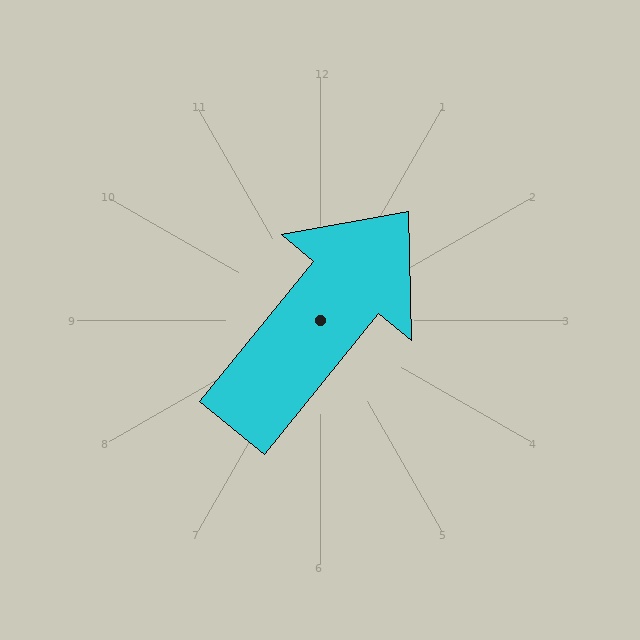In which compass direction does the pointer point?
Northeast.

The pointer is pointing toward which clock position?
Roughly 1 o'clock.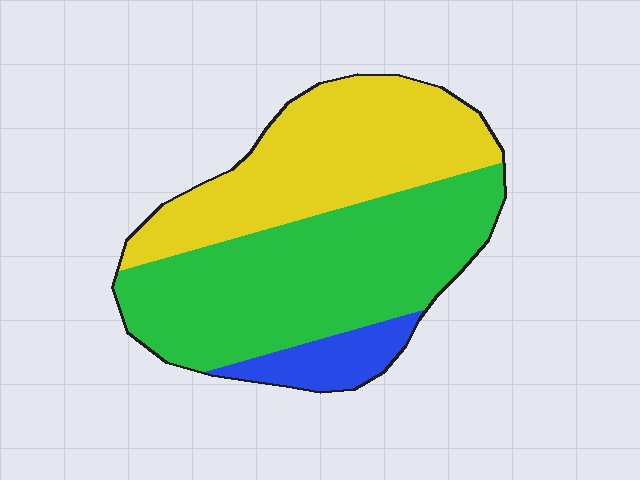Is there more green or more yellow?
Green.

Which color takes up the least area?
Blue, at roughly 10%.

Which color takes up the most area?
Green, at roughly 50%.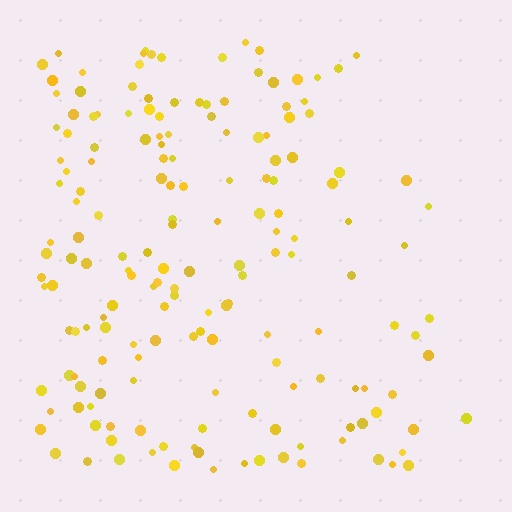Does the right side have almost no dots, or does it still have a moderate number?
Still a moderate number, just noticeably fewer than the left.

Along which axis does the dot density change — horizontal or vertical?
Horizontal.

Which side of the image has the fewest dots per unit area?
The right.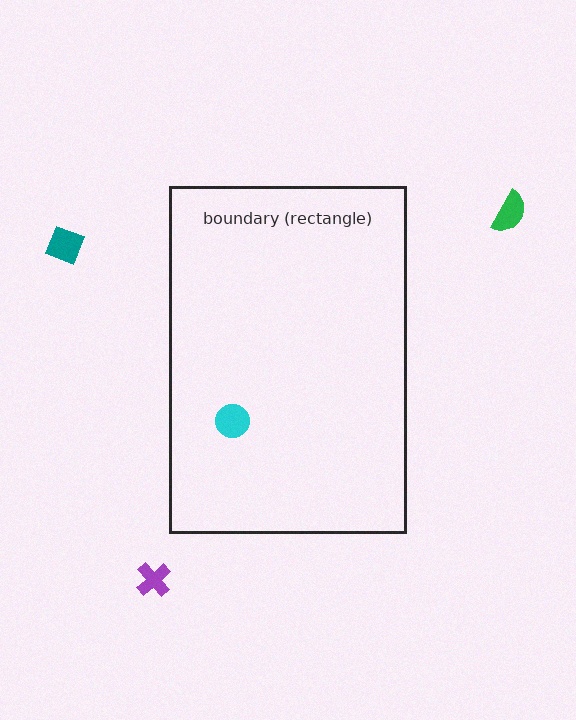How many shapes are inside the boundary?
1 inside, 3 outside.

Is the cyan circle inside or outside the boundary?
Inside.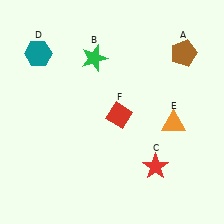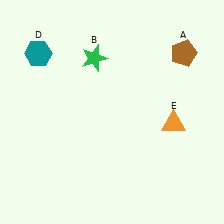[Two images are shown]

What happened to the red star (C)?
The red star (C) was removed in Image 2. It was in the bottom-right area of Image 1.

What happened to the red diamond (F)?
The red diamond (F) was removed in Image 2. It was in the bottom-right area of Image 1.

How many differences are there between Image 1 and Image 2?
There are 2 differences between the two images.